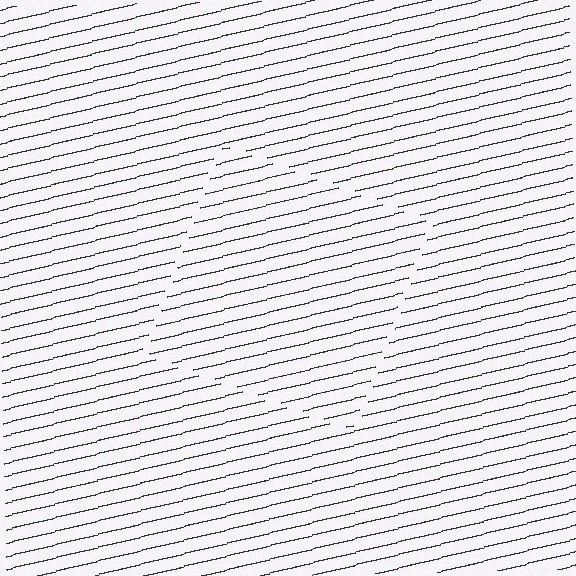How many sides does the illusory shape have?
4 sides — the line-ends trace a square.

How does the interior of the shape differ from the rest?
The interior of the shape contains the same grating, shifted by half a period — the contour is defined by the phase discontinuity where line-ends from the inner and outer gratings abut.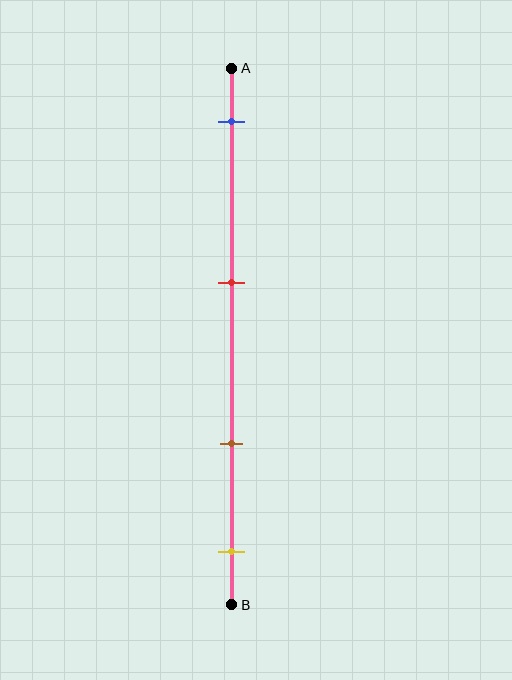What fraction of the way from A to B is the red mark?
The red mark is approximately 40% (0.4) of the way from A to B.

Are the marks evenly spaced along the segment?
No, the marks are not evenly spaced.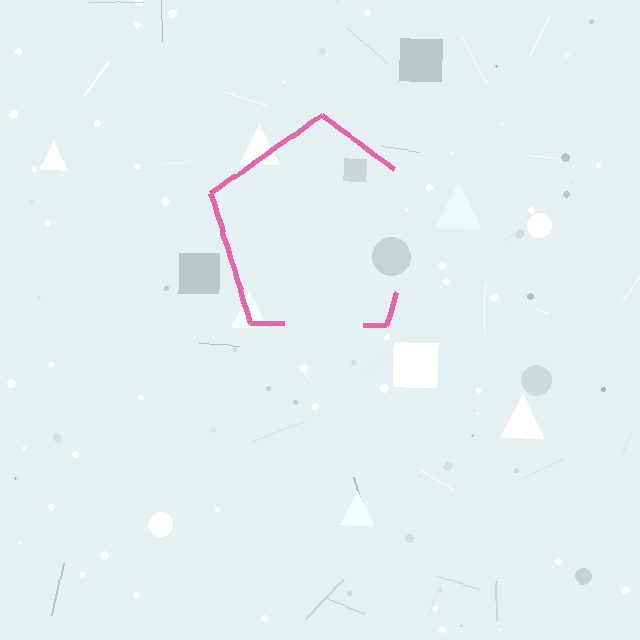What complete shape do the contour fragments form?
The contour fragments form a pentagon.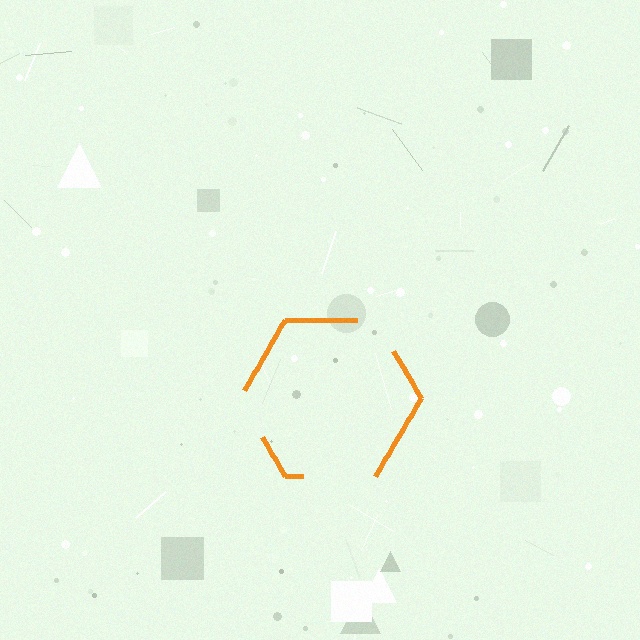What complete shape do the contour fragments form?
The contour fragments form a hexagon.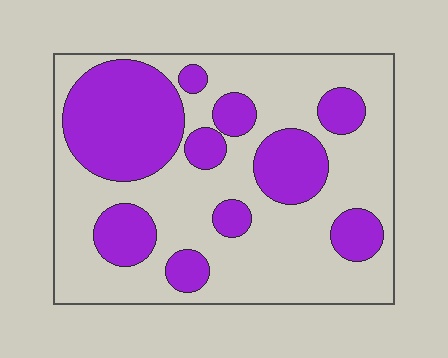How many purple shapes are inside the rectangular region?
10.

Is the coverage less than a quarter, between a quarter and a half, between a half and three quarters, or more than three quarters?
Between a quarter and a half.